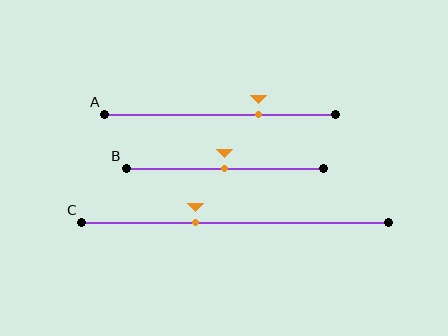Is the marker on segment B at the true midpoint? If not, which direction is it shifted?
Yes, the marker on segment B is at the true midpoint.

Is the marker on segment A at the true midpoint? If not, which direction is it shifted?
No, the marker on segment A is shifted to the right by about 17% of the segment length.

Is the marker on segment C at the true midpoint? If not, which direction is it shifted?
No, the marker on segment C is shifted to the left by about 13% of the segment length.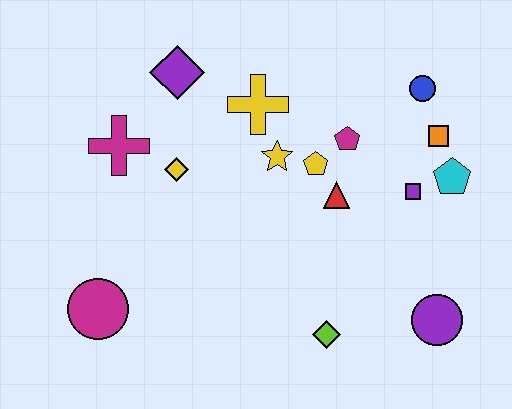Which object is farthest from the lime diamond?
The purple diamond is farthest from the lime diamond.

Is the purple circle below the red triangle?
Yes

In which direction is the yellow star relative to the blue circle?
The yellow star is to the left of the blue circle.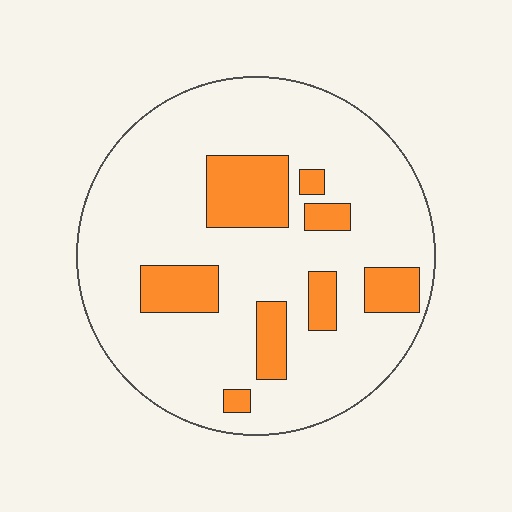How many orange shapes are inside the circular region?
8.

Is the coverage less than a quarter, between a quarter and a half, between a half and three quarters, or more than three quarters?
Less than a quarter.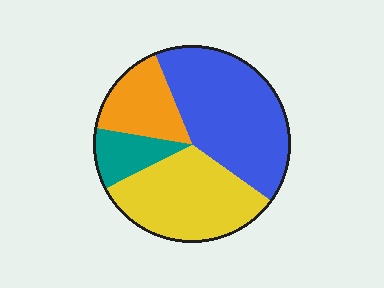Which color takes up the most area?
Blue, at roughly 40%.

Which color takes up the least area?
Teal, at roughly 10%.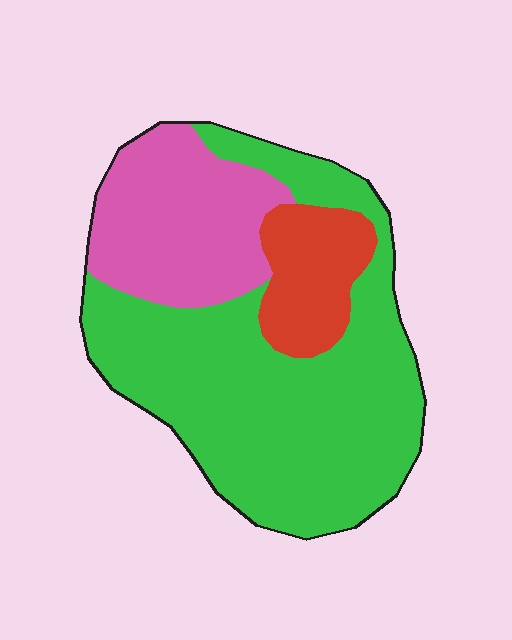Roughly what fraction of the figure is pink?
Pink covers around 25% of the figure.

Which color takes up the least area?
Red, at roughly 15%.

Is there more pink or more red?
Pink.